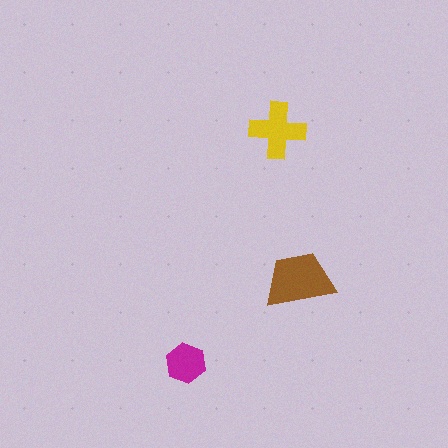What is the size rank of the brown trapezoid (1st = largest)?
1st.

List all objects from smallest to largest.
The magenta hexagon, the yellow cross, the brown trapezoid.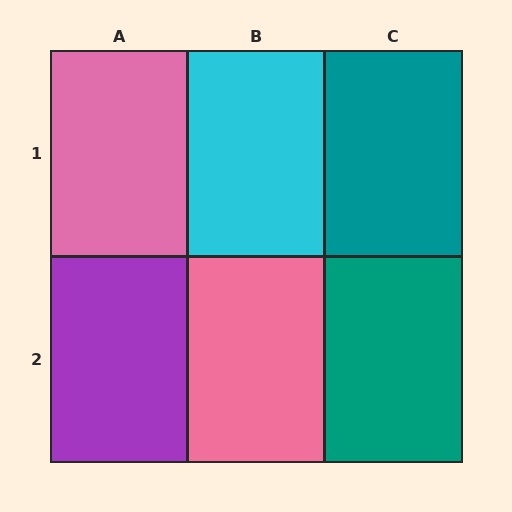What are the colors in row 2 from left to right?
Purple, pink, teal.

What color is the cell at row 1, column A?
Pink.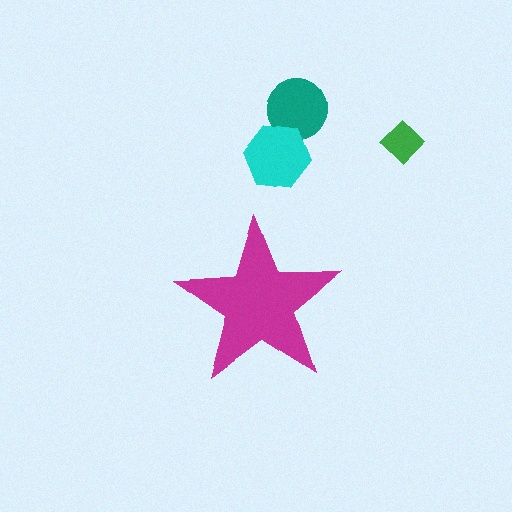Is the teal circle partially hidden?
No, the teal circle is fully visible.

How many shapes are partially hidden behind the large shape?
0 shapes are partially hidden.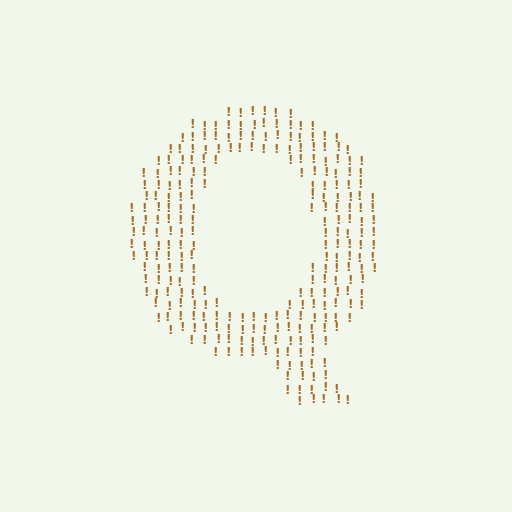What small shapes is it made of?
It is made of small exclamation marks.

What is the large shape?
The large shape is the letter Q.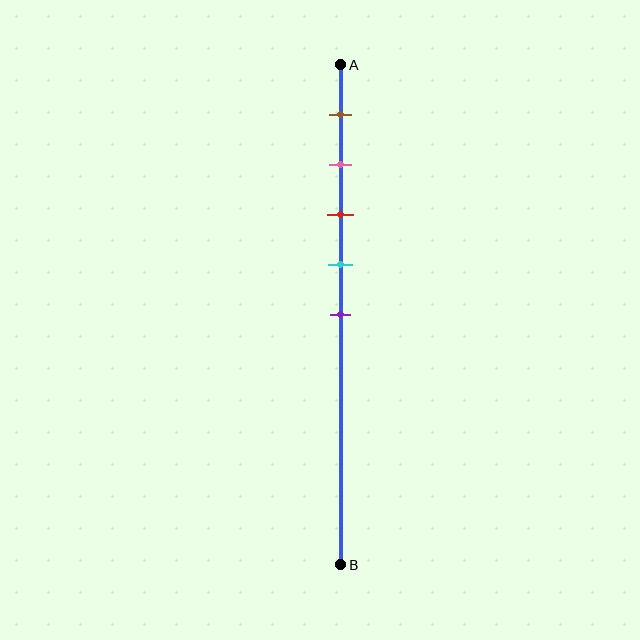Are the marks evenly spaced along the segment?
Yes, the marks are approximately evenly spaced.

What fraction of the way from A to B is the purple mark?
The purple mark is approximately 50% (0.5) of the way from A to B.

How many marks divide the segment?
There are 5 marks dividing the segment.